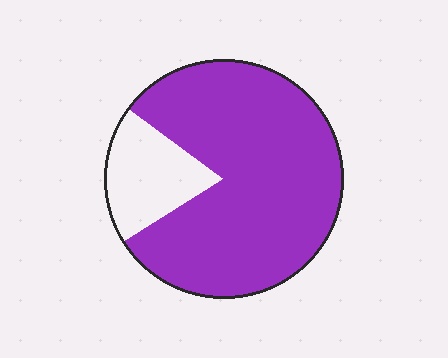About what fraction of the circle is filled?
About four fifths (4/5).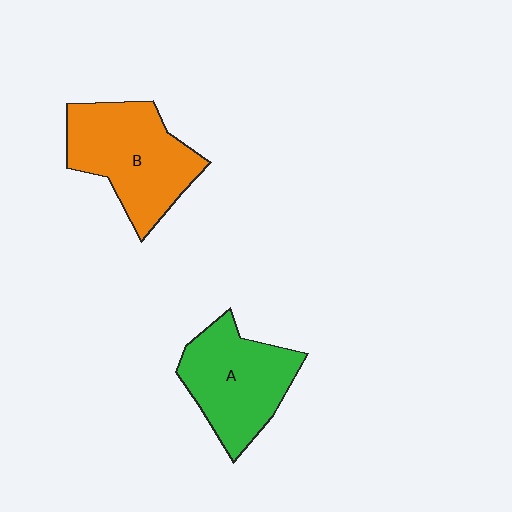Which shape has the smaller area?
Shape A (green).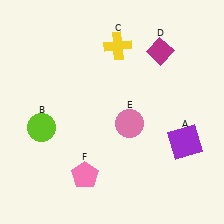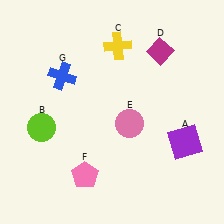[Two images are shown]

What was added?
A blue cross (G) was added in Image 2.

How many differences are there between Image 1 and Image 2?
There is 1 difference between the two images.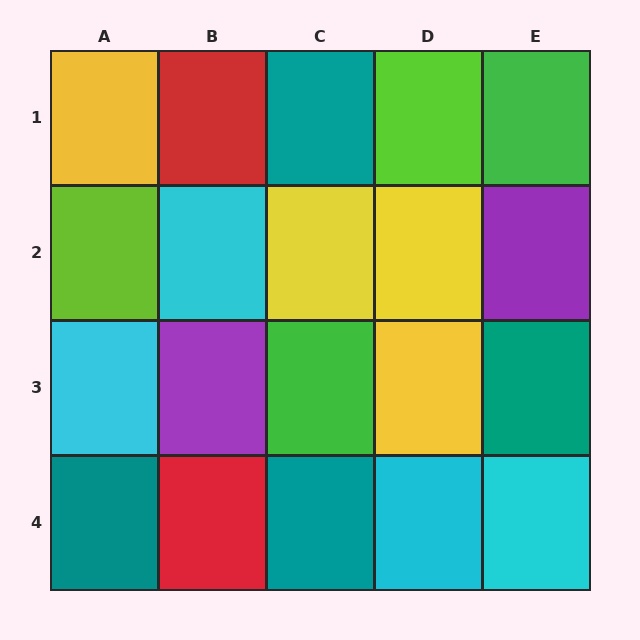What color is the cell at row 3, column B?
Purple.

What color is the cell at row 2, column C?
Yellow.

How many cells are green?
2 cells are green.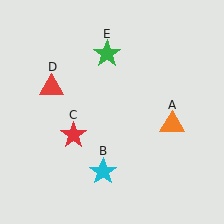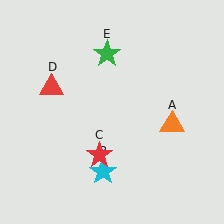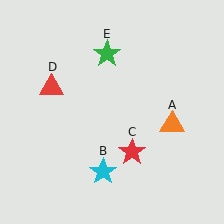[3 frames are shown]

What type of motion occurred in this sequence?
The red star (object C) rotated counterclockwise around the center of the scene.